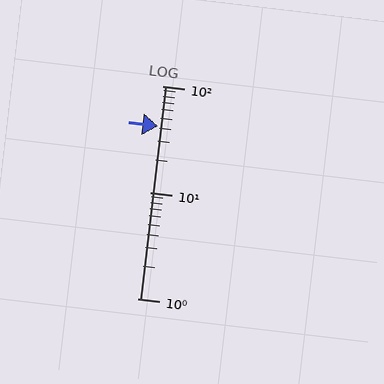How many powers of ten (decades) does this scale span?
The scale spans 2 decades, from 1 to 100.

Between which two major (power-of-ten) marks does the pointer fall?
The pointer is between 10 and 100.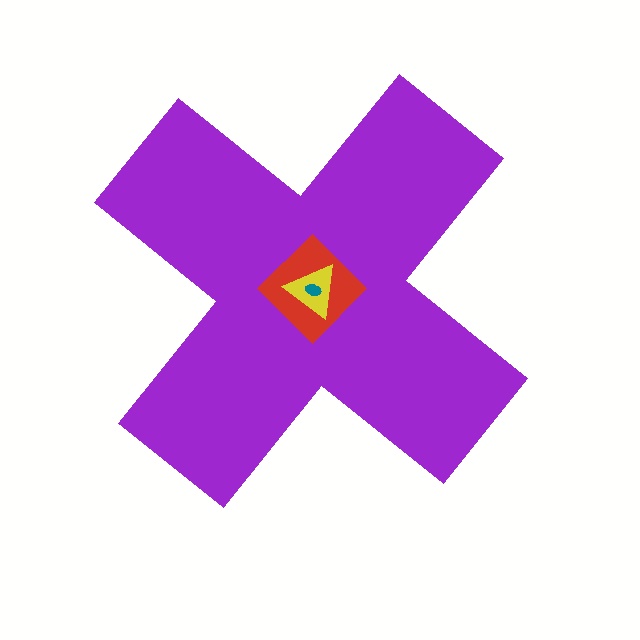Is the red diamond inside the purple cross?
Yes.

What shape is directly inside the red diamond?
The yellow triangle.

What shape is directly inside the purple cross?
The red diamond.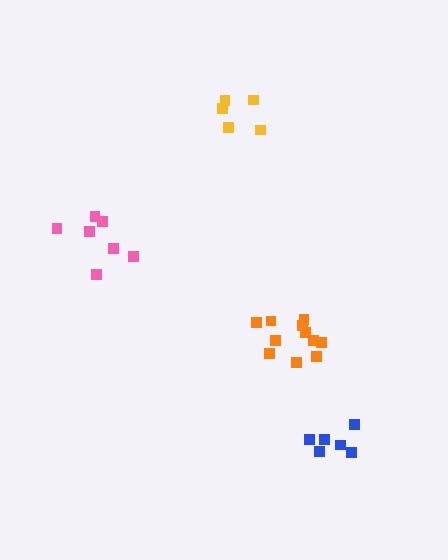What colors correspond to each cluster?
The clusters are colored: yellow, pink, blue, orange.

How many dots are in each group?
Group 1: 5 dots, Group 2: 8 dots, Group 3: 6 dots, Group 4: 11 dots (30 total).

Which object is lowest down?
The blue cluster is bottommost.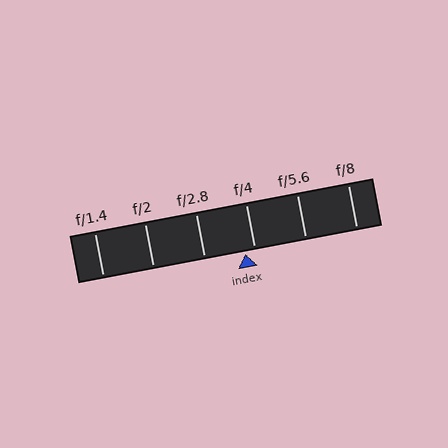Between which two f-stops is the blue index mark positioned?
The index mark is between f/2.8 and f/4.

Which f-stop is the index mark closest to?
The index mark is closest to f/4.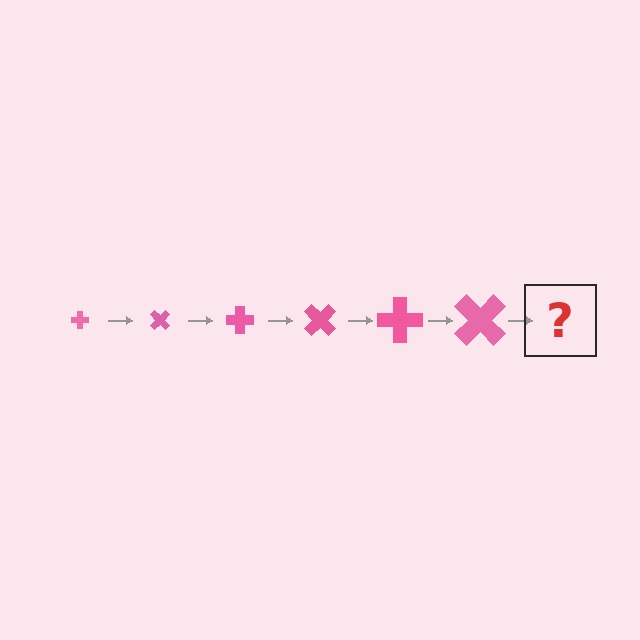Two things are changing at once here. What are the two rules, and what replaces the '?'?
The two rules are that the cross grows larger each step and it rotates 45 degrees each step. The '?' should be a cross, larger than the previous one and rotated 270 degrees from the start.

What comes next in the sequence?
The next element should be a cross, larger than the previous one and rotated 270 degrees from the start.